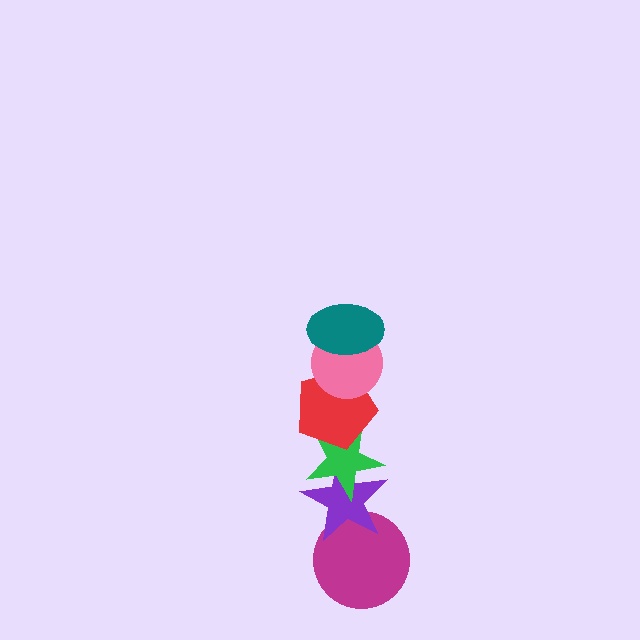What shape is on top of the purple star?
The green star is on top of the purple star.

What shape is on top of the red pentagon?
The pink circle is on top of the red pentagon.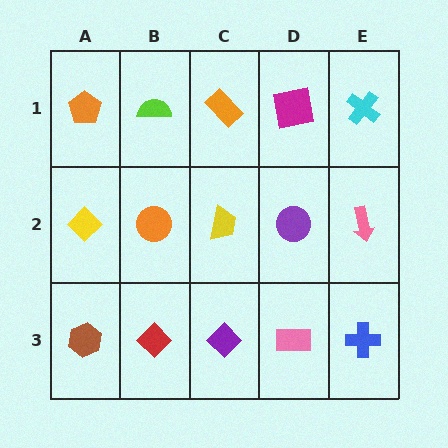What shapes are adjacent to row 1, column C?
A yellow trapezoid (row 2, column C), a lime semicircle (row 1, column B), a magenta square (row 1, column D).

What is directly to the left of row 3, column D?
A purple diamond.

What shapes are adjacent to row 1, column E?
A pink arrow (row 2, column E), a magenta square (row 1, column D).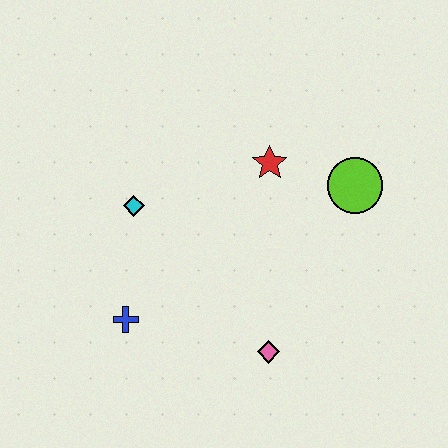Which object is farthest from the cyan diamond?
The lime circle is farthest from the cyan diamond.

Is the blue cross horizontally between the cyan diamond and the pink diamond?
No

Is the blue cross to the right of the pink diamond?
No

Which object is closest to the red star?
The lime circle is closest to the red star.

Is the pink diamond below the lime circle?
Yes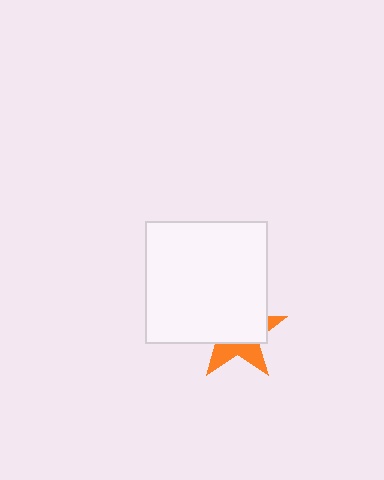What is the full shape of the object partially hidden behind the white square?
The partially hidden object is an orange star.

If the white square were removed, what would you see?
You would see the complete orange star.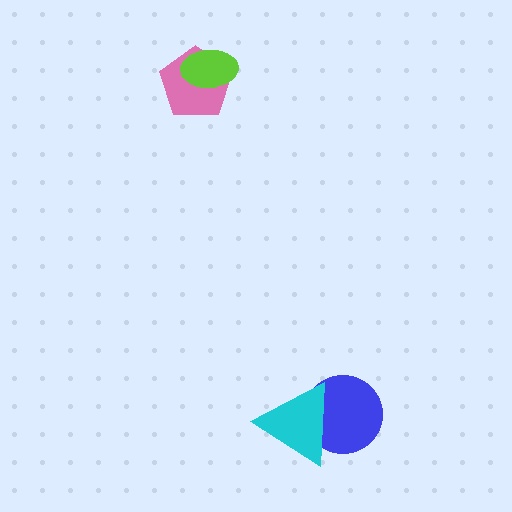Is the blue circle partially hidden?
Yes, it is partially covered by another shape.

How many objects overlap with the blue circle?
1 object overlaps with the blue circle.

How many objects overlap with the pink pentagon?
1 object overlaps with the pink pentagon.